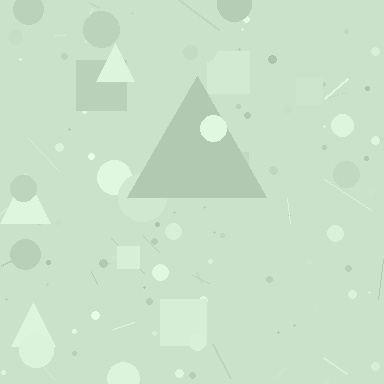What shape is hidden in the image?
A triangle is hidden in the image.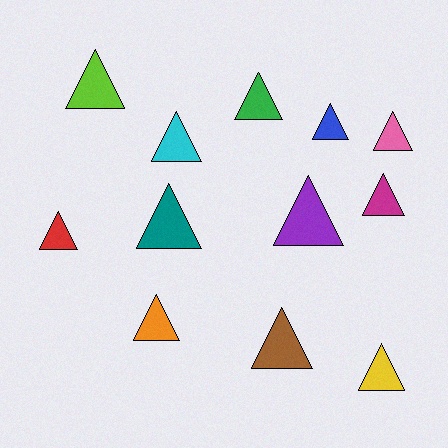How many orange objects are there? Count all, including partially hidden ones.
There is 1 orange object.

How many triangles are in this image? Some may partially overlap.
There are 12 triangles.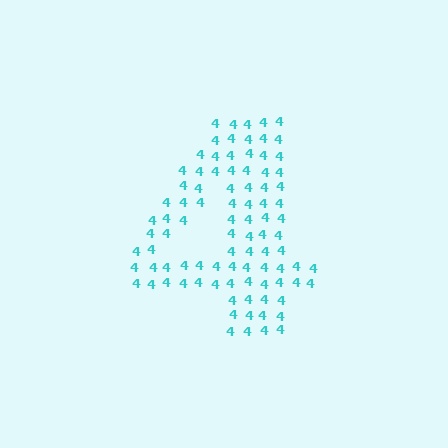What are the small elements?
The small elements are digit 4's.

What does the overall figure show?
The overall figure shows the digit 4.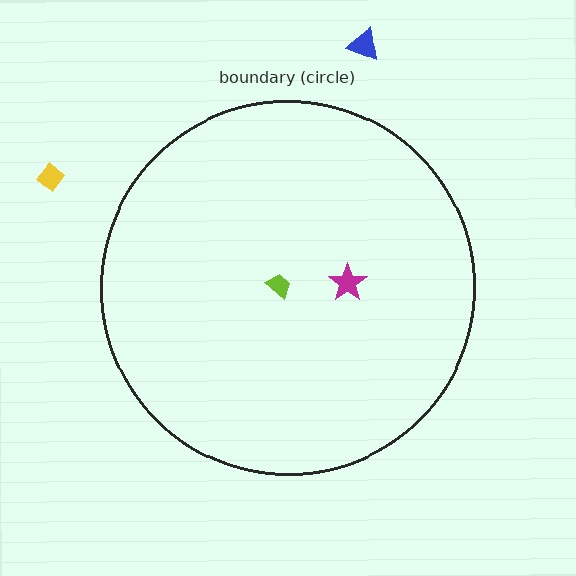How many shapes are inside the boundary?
2 inside, 2 outside.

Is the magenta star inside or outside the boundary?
Inside.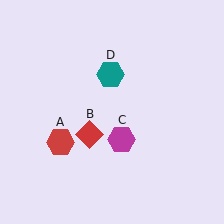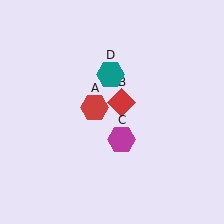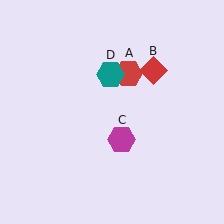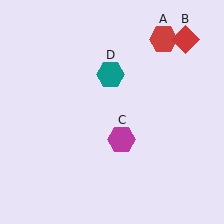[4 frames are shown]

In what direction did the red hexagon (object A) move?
The red hexagon (object A) moved up and to the right.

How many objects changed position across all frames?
2 objects changed position: red hexagon (object A), red diamond (object B).